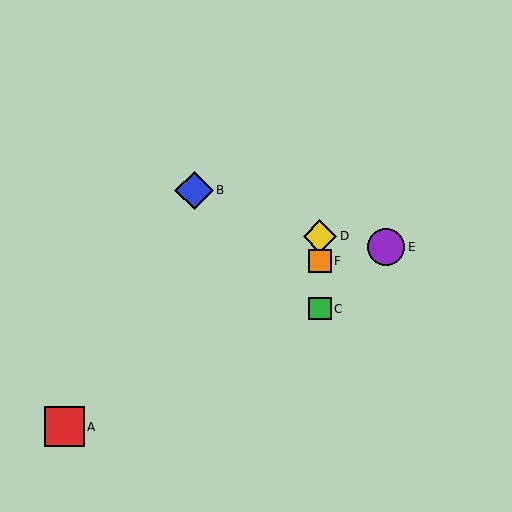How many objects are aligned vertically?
3 objects (C, D, F) are aligned vertically.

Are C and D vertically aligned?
Yes, both are at x≈320.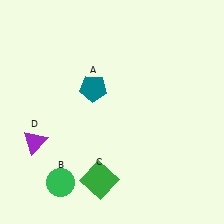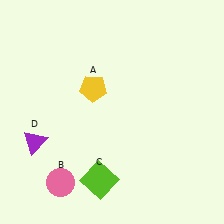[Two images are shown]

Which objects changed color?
A changed from teal to yellow. B changed from green to pink. C changed from green to lime.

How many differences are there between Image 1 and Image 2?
There are 3 differences between the two images.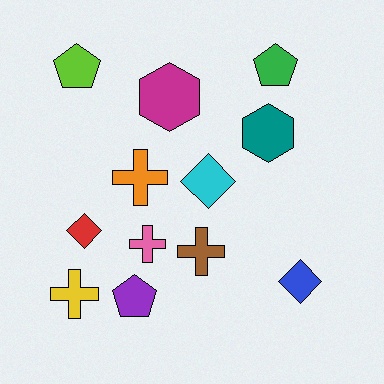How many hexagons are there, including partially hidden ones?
There are 2 hexagons.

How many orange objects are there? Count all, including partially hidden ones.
There is 1 orange object.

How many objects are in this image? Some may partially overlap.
There are 12 objects.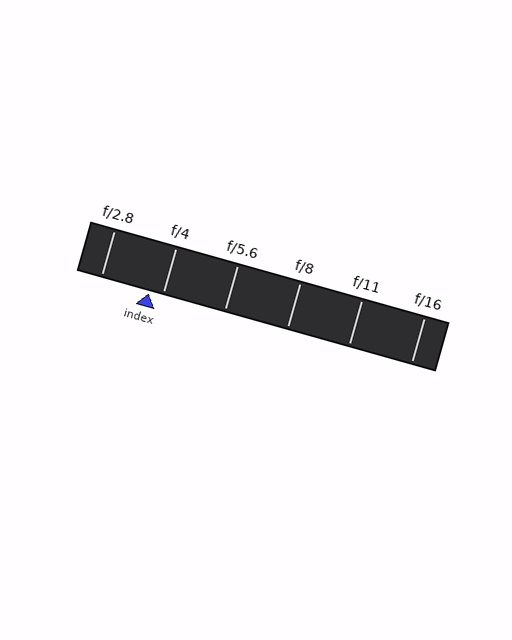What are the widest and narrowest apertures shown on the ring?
The widest aperture shown is f/2.8 and the narrowest is f/16.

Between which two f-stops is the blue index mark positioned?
The index mark is between f/2.8 and f/4.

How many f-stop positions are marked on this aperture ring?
There are 6 f-stop positions marked.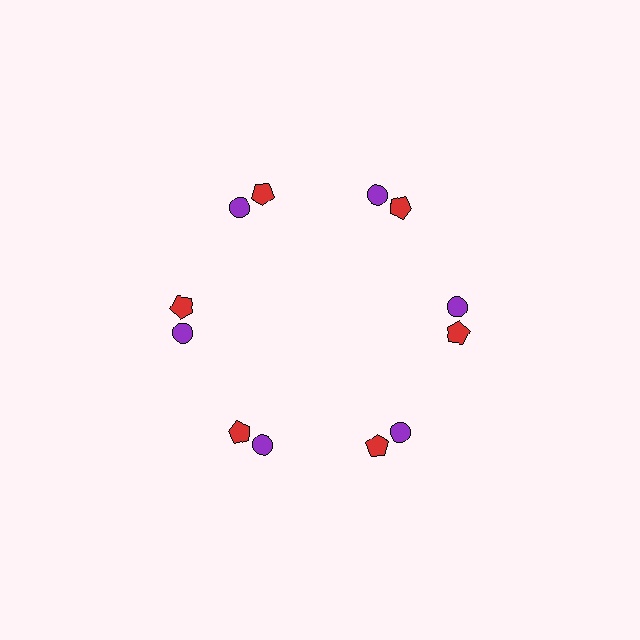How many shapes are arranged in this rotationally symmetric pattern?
There are 12 shapes, arranged in 6 groups of 2.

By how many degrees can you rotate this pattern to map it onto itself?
The pattern maps onto itself every 60 degrees of rotation.